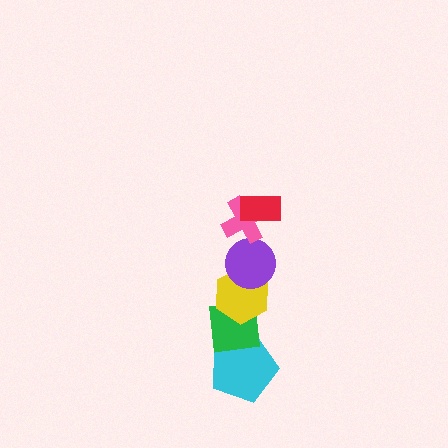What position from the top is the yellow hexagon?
The yellow hexagon is 4th from the top.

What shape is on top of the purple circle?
The pink cross is on top of the purple circle.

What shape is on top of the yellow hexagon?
The purple circle is on top of the yellow hexagon.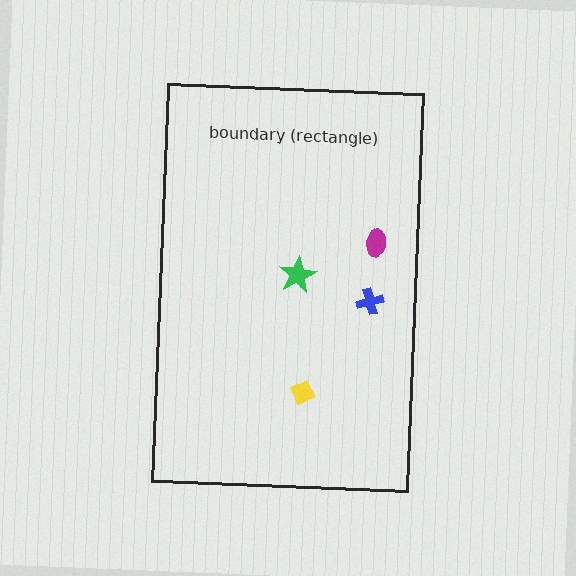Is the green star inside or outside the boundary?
Inside.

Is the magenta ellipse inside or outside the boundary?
Inside.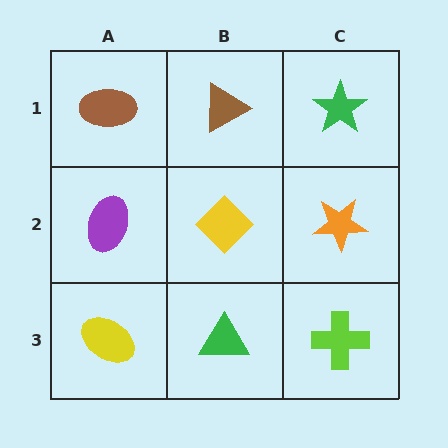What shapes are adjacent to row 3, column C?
An orange star (row 2, column C), a green triangle (row 3, column B).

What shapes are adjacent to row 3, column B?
A yellow diamond (row 2, column B), a yellow ellipse (row 3, column A), a lime cross (row 3, column C).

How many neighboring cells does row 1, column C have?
2.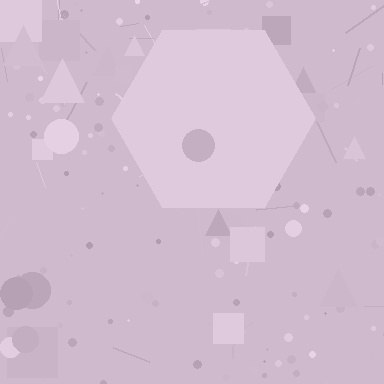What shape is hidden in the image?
A hexagon is hidden in the image.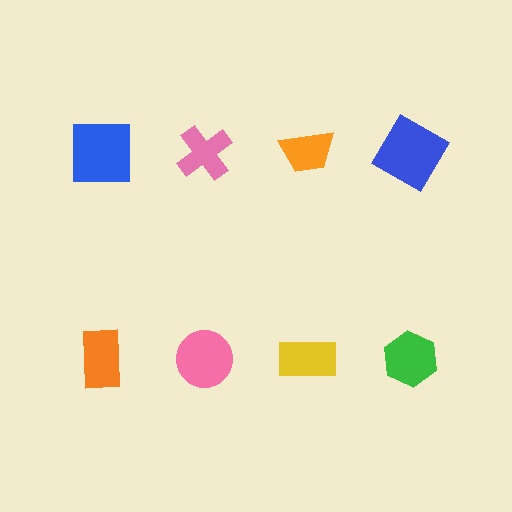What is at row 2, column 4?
A green hexagon.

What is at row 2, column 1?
An orange rectangle.